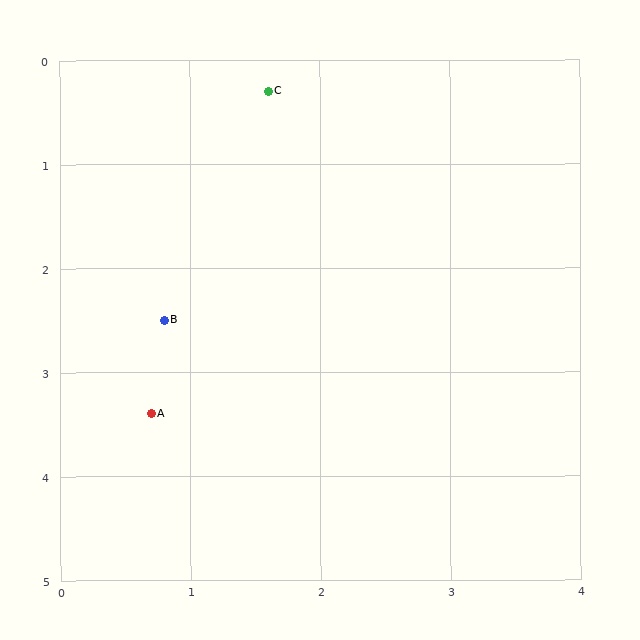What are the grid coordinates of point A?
Point A is at approximately (0.7, 3.4).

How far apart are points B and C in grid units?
Points B and C are about 2.3 grid units apart.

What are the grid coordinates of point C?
Point C is at approximately (1.6, 0.3).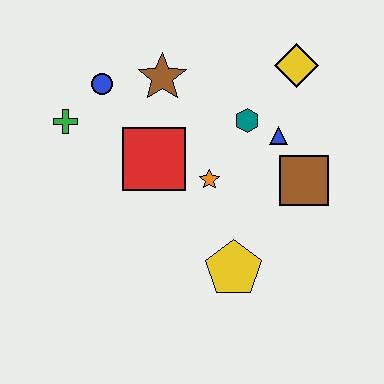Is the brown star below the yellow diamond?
Yes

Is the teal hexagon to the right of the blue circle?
Yes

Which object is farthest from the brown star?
The yellow pentagon is farthest from the brown star.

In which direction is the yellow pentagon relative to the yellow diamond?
The yellow pentagon is below the yellow diamond.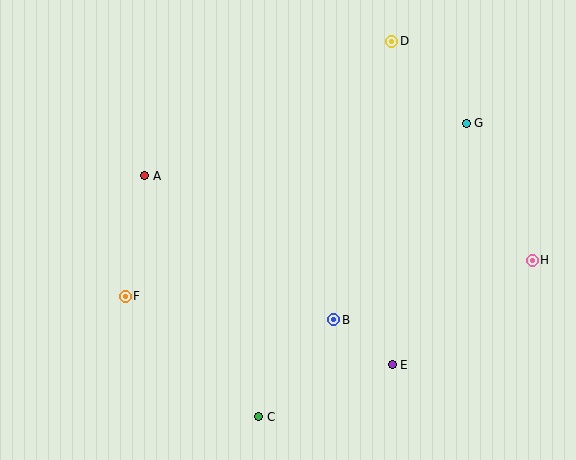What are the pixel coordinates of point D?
Point D is at (392, 41).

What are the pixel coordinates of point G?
Point G is at (466, 123).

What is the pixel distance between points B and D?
The distance between B and D is 284 pixels.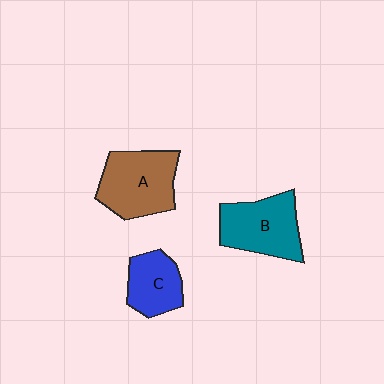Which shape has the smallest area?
Shape C (blue).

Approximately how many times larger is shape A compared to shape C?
Approximately 1.5 times.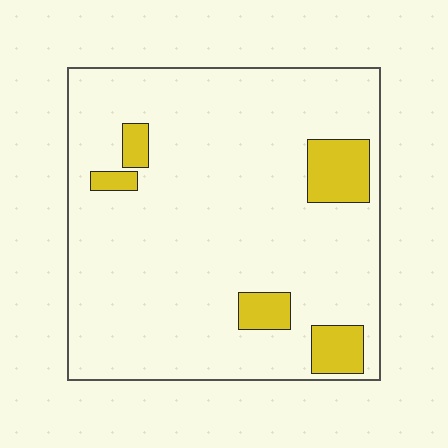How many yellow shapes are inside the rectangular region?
5.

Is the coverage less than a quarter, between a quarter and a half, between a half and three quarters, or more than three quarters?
Less than a quarter.